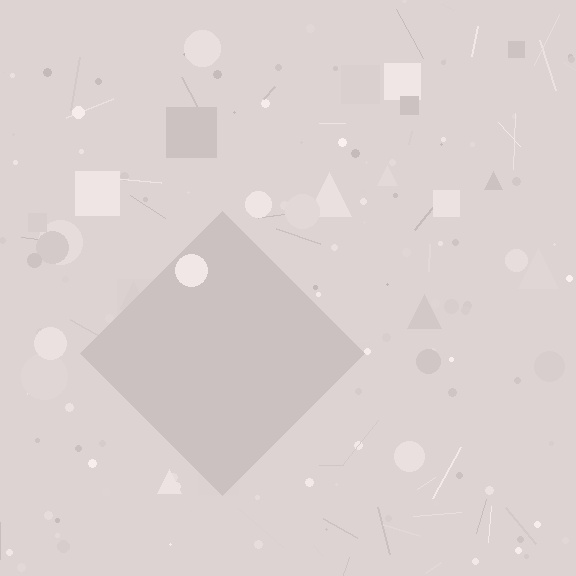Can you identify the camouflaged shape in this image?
The camouflaged shape is a diamond.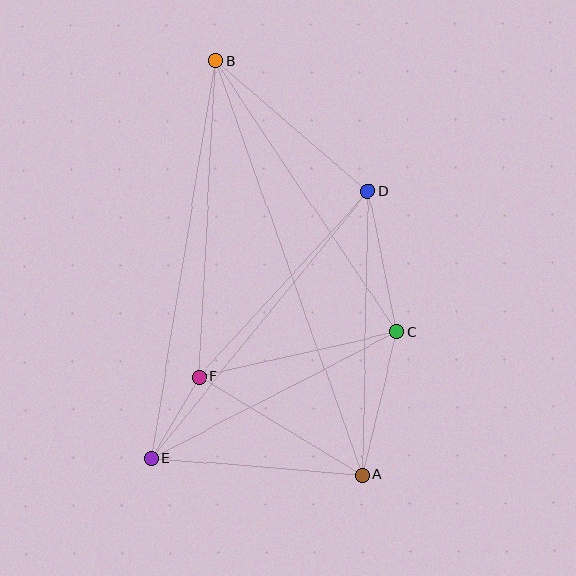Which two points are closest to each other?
Points E and F are closest to each other.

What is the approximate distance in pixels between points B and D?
The distance between B and D is approximately 201 pixels.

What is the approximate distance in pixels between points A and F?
The distance between A and F is approximately 191 pixels.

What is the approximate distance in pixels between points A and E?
The distance between A and E is approximately 212 pixels.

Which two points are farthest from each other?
Points A and B are farthest from each other.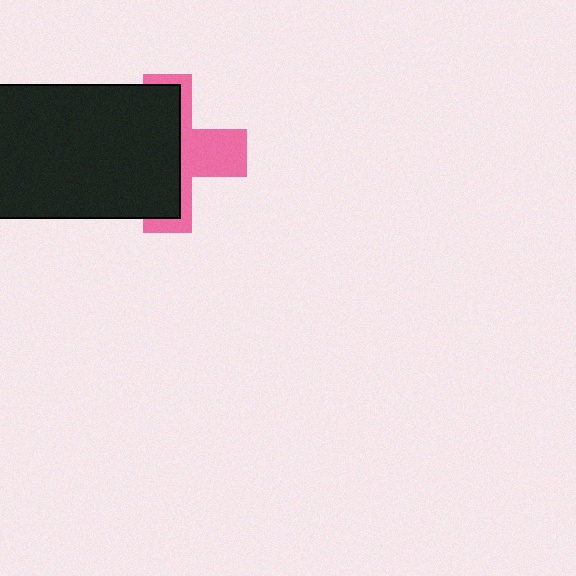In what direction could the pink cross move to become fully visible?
The pink cross could move right. That would shift it out from behind the black rectangle entirely.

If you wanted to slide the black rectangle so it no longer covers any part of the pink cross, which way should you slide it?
Slide it left — that is the most direct way to separate the two shapes.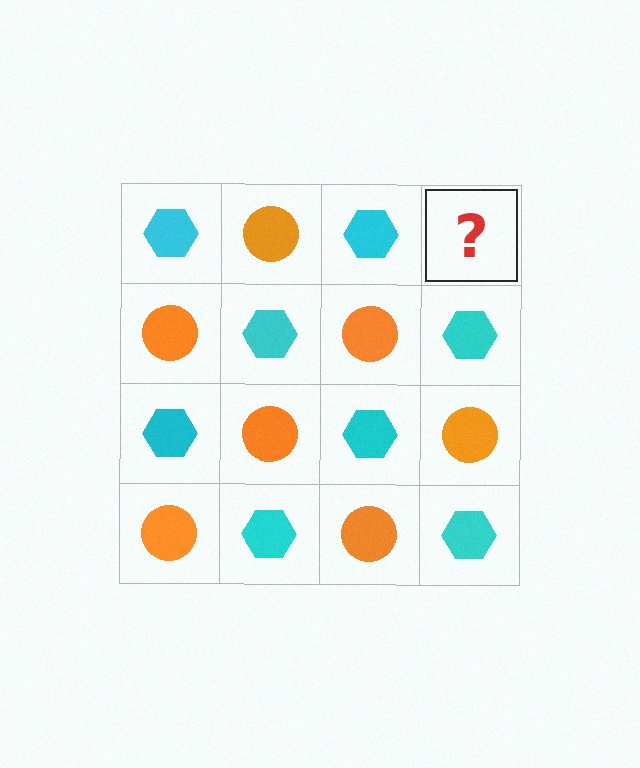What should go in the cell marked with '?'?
The missing cell should contain an orange circle.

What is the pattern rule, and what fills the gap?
The rule is that it alternates cyan hexagon and orange circle in a checkerboard pattern. The gap should be filled with an orange circle.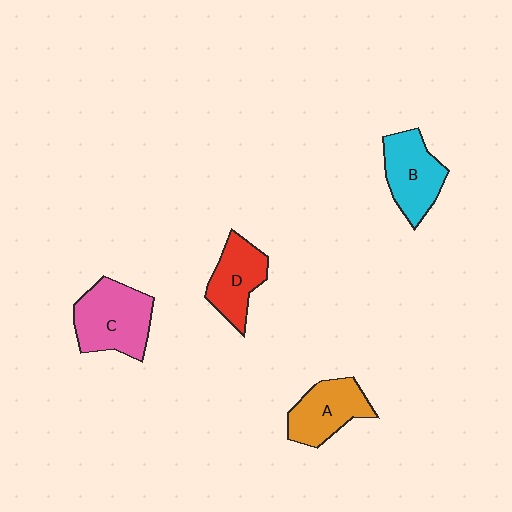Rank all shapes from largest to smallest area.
From largest to smallest: C (pink), B (cyan), A (orange), D (red).